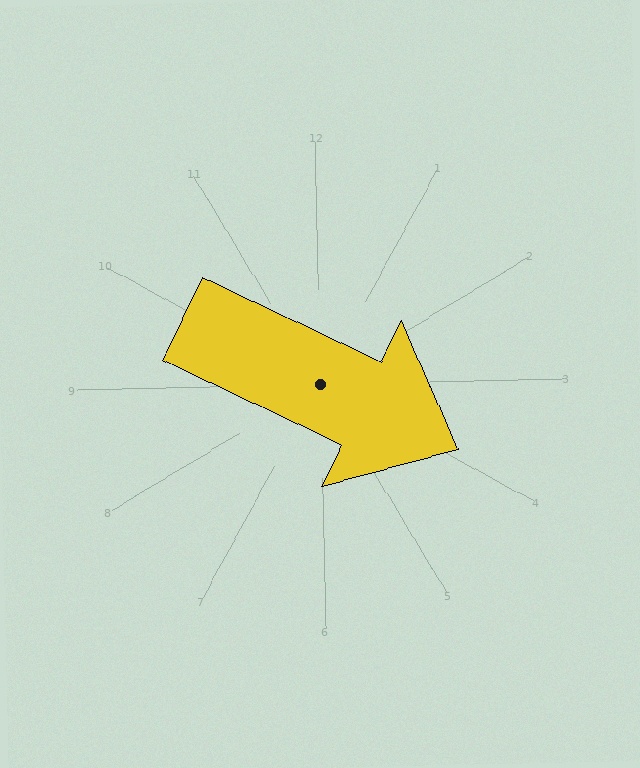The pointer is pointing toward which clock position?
Roughly 4 o'clock.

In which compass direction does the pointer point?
Southeast.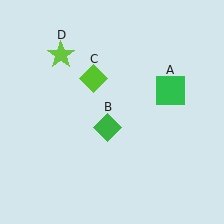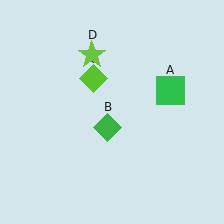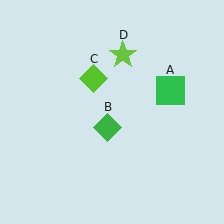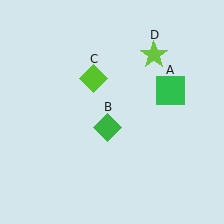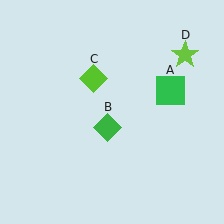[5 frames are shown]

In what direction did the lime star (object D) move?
The lime star (object D) moved right.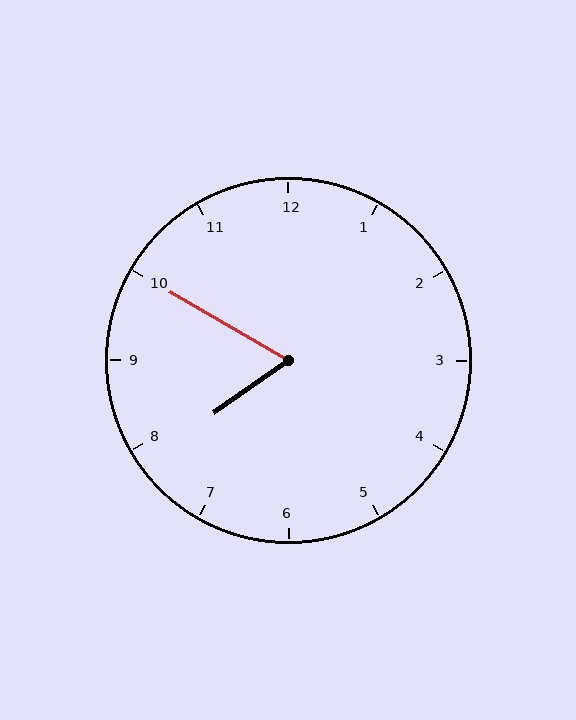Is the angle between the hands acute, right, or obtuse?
It is acute.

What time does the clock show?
7:50.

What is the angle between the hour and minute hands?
Approximately 65 degrees.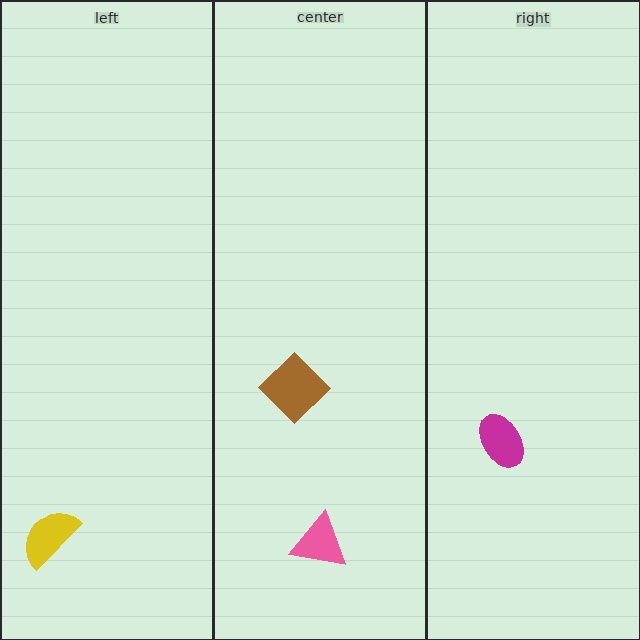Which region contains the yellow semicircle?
The left region.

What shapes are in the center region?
The brown diamond, the pink triangle.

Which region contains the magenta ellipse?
The right region.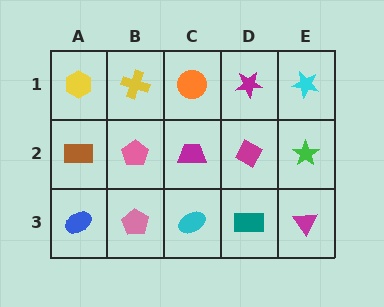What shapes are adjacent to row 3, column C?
A magenta trapezoid (row 2, column C), a pink pentagon (row 3, column B), a teal rectangle (row 3, column D).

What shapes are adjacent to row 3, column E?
A green star (row 2, column E), a teal rectangle (row 3, column D).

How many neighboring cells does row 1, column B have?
3.